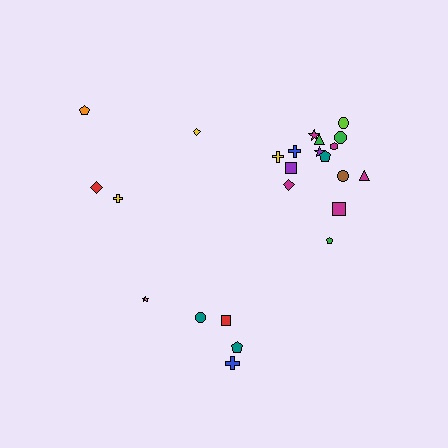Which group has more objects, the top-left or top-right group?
The top-right group.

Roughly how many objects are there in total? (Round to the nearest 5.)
Roughly 25 objects in total.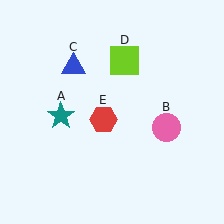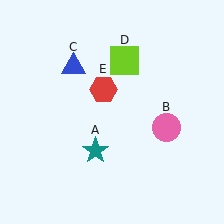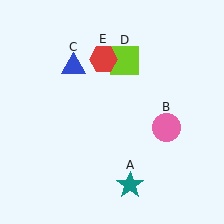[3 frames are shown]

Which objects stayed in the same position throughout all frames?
Pink circle (object B) and blue triangle (object C) and lime square (object D) remained stationary.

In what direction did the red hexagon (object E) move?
The red hexagon (object E) moved up.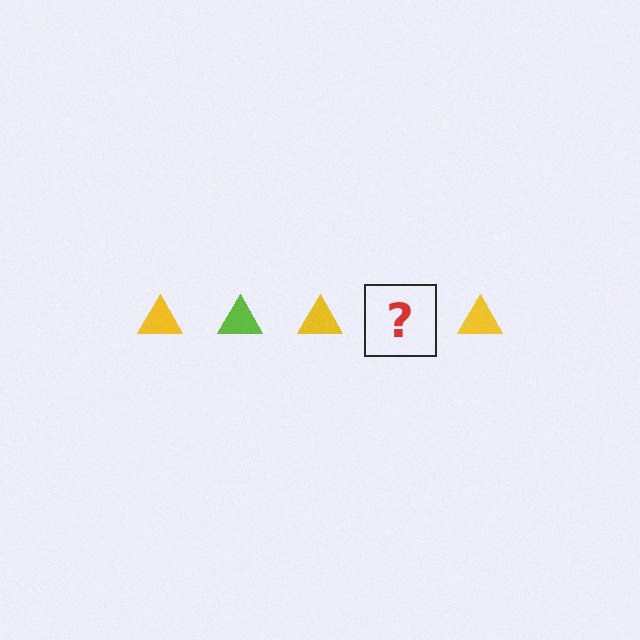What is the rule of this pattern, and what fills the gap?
The rule is that the pattern cycles through yellow, lime triangles. The gap should be filled with a lime triangle.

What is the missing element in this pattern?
The missing element is a lime triangle.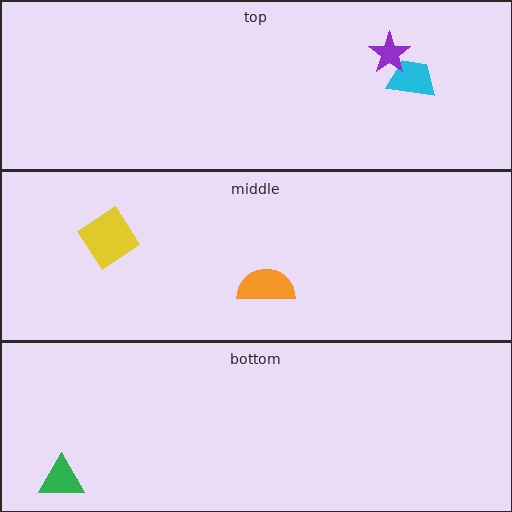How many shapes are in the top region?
2.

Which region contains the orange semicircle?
The middle region.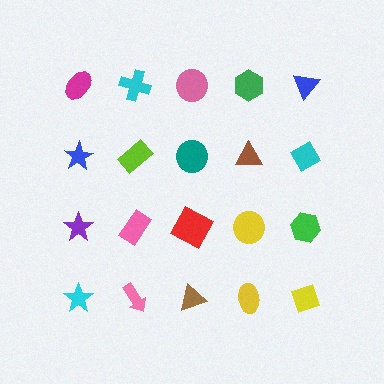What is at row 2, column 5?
A cyan diamond.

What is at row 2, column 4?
A brown triangle.